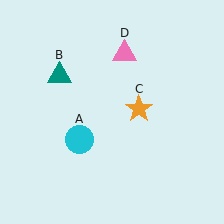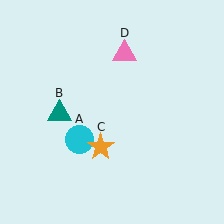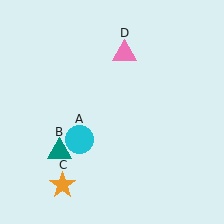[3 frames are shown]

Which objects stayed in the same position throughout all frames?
Cyan circle (object A) and pink triangle (object D) remained stationary.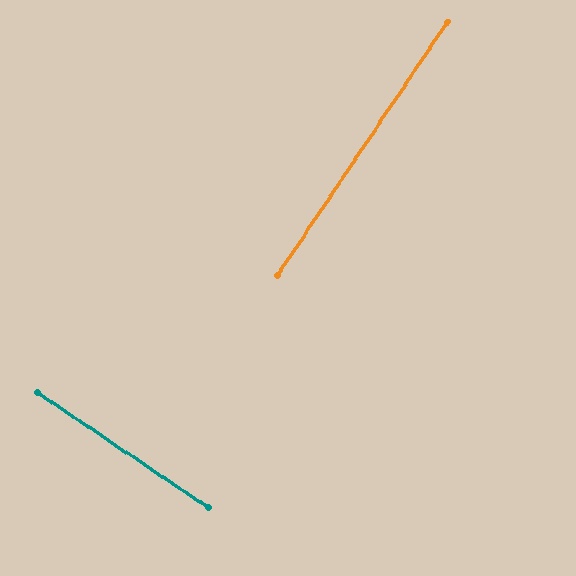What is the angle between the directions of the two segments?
Approximately 90 degrees.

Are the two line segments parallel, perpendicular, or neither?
Perpendicular — they meet at approximately 90°.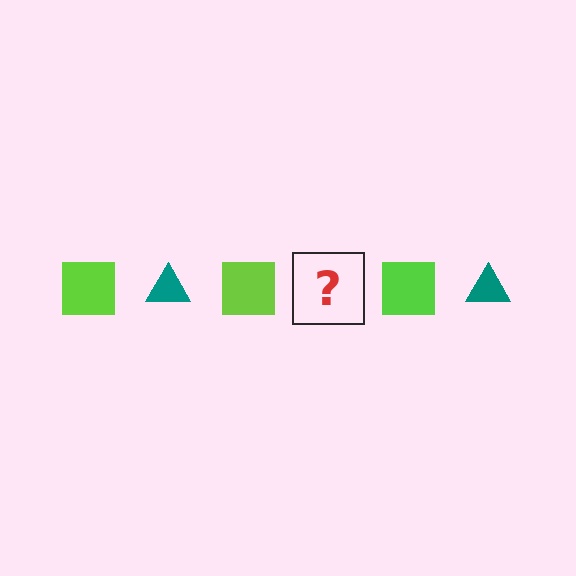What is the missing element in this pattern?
The missing element is a teal triangle.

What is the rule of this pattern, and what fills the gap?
The rule is that the pattern alternates between lime square and teal triangle. The gap should be filled with a teal triangle.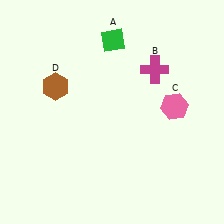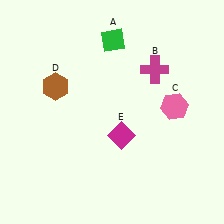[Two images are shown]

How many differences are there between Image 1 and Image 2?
There is 1 difference between the two images.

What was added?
A magenta diamond (E) was added in Image 2.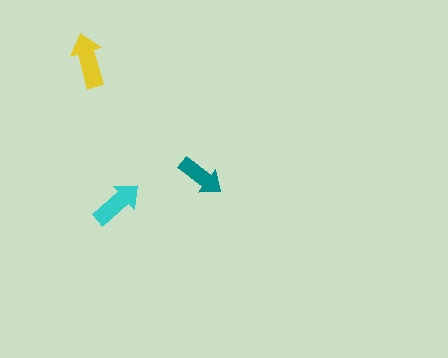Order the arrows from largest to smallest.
the yellow one, the cyan one, the teal one.